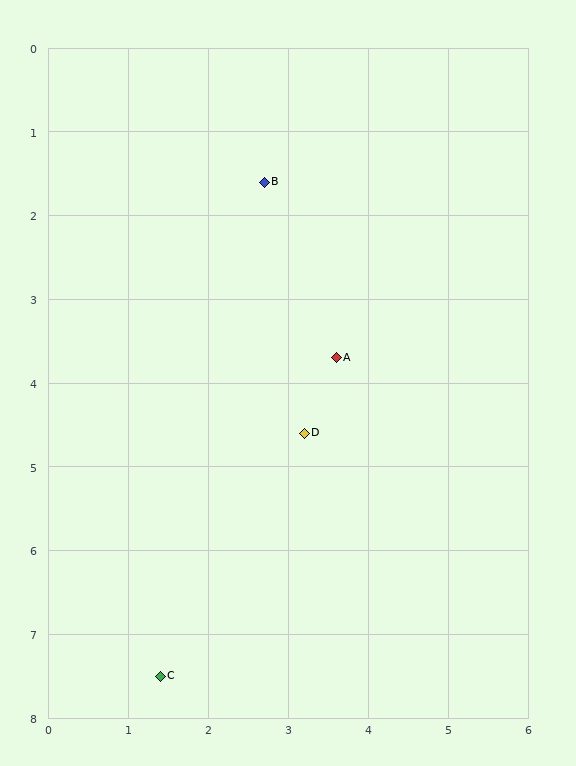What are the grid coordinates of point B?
Point B is at approximately (2.7, 1.6).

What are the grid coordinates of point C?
Point C is at approximately (1.4, 7.5).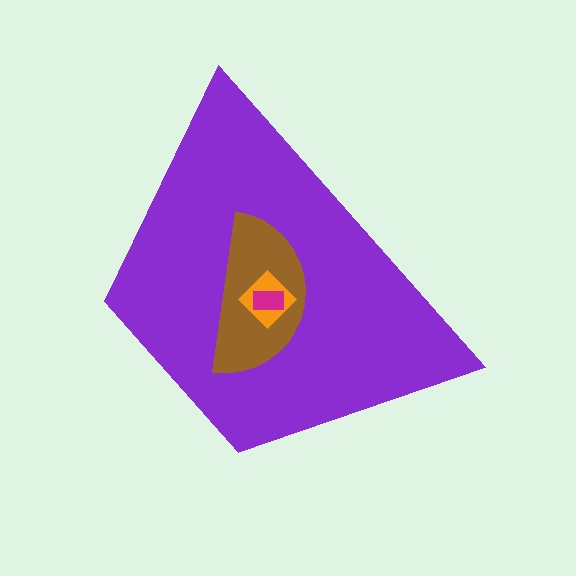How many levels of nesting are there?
4.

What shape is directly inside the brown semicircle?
The orange diamond.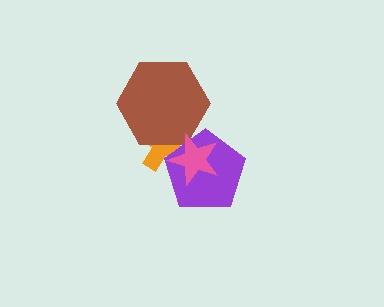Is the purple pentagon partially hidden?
Yes, it is partially covered by another shape.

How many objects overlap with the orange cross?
3 objects overlap with the orange cross.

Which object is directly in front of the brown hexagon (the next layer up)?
The purple pentagon is directly in front of the brown hexagon.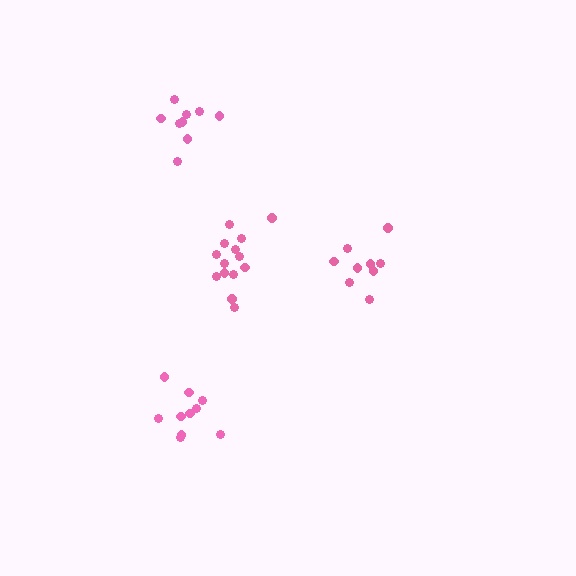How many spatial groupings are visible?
There are 4 spatial groupings.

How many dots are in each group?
Group 1: 10 dots, Group 2: 9 dots, Group 3: 9 dots, Group 4: 14 dots (42 total).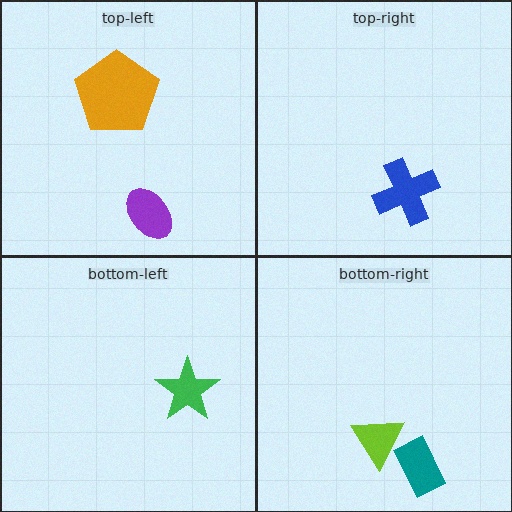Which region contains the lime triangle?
The bottom-right region.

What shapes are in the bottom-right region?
The lime triangle, the teal rectangle.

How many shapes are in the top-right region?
1.